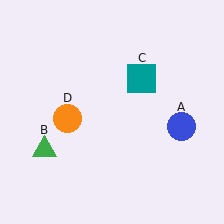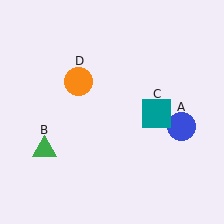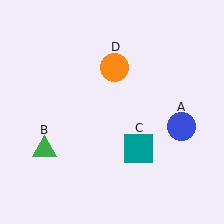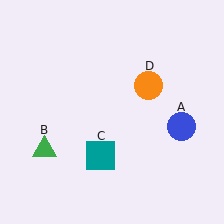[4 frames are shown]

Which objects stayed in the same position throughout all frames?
Blue circle (object A) and green triangle (object B) remained stationary.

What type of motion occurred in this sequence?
The teal square (object C), orange circle (object D) rotated clockwise around the center of the scene.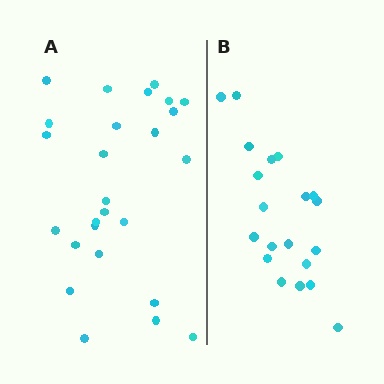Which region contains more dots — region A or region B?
Region A (the left region) has more dots.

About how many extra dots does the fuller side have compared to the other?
Region A has about 6 more dots than region B.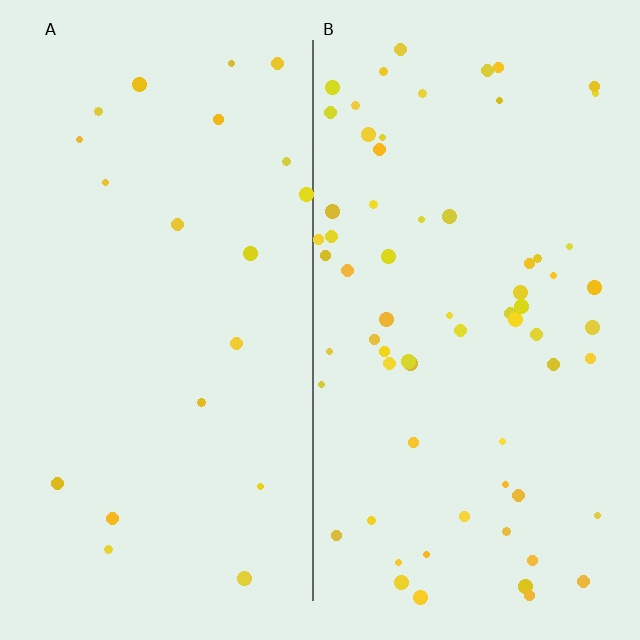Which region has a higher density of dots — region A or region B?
B (the right).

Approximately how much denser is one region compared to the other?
Approximately 3.4× — region B over region A.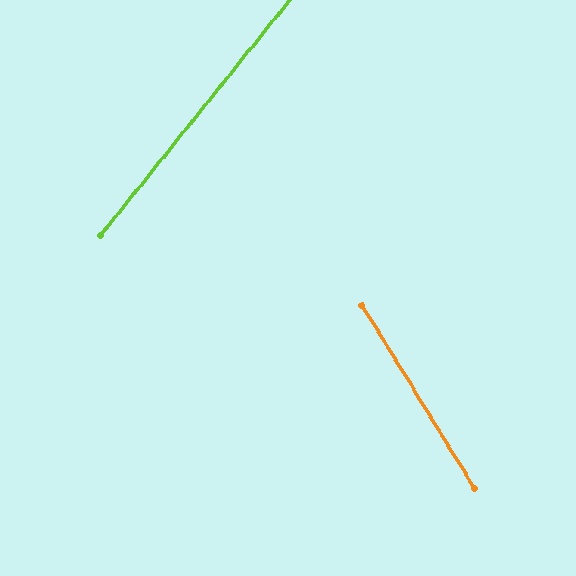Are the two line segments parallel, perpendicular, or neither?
Neither parallel nor perpendicular — they differ by about 70°.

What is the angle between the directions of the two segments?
Approximately 70 degrees.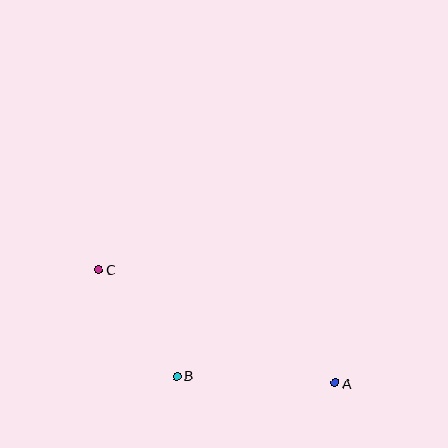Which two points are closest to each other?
Points B and C are closest to each other.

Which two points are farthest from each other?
Points A and C are farthest from each other.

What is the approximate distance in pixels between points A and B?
The distance between A and B is approximately 158 pixels.